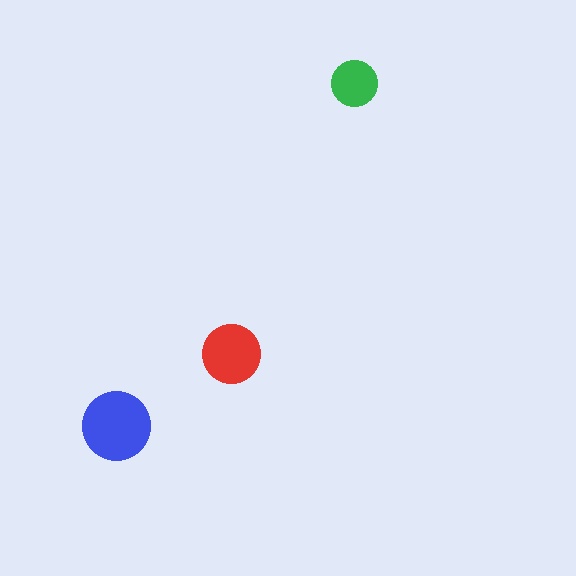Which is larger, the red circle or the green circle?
The red one.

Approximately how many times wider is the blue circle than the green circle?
About 1.5 times wider.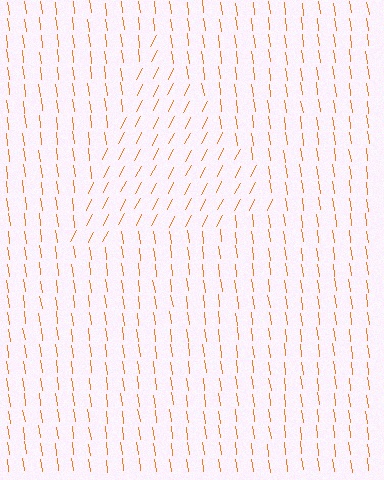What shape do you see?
I see a triangle.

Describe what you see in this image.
The image is filled with small orange line segments. A triangle region in the image has lines oriented differently from the surrounding lines, creating a visible texture boundary.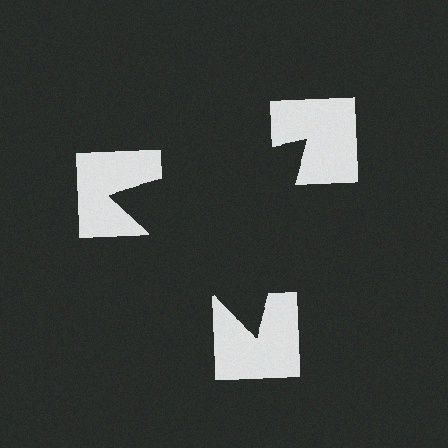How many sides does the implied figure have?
3 sides.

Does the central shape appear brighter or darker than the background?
It typically appears slightly darker than the background, even though no actual brightness change is drawn.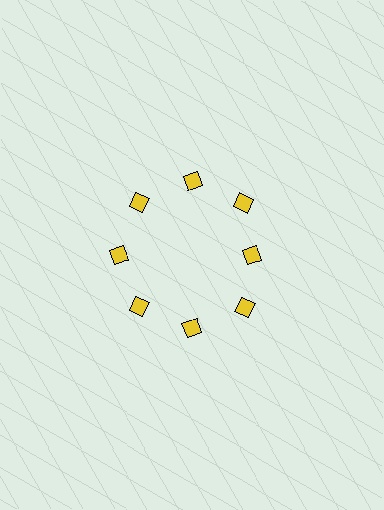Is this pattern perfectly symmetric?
No. The 8 yellow diamonds are arranged in a ring, but one element near the 3 o'clock position is pulled inward toward the center, breaking the 8-fold rotational symmetry.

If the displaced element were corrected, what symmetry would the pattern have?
It would have 8-fold rotational symmetry — the pattern would map onto itself every 45 degrees.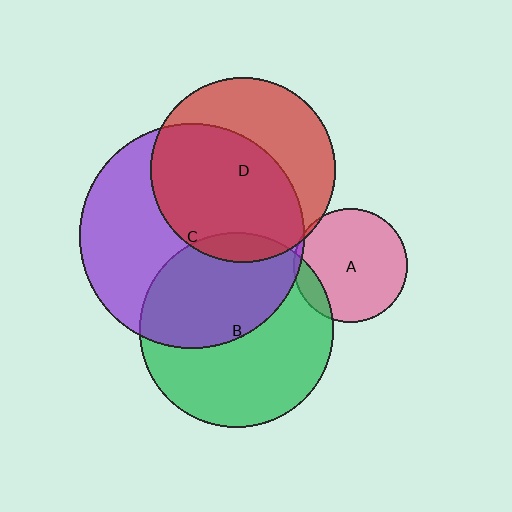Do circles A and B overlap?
Yes.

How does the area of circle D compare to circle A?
Approximately 2.7 times.